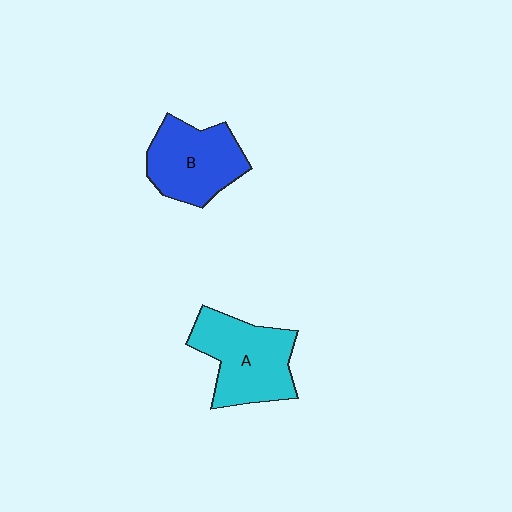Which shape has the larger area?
Shape A (cyan).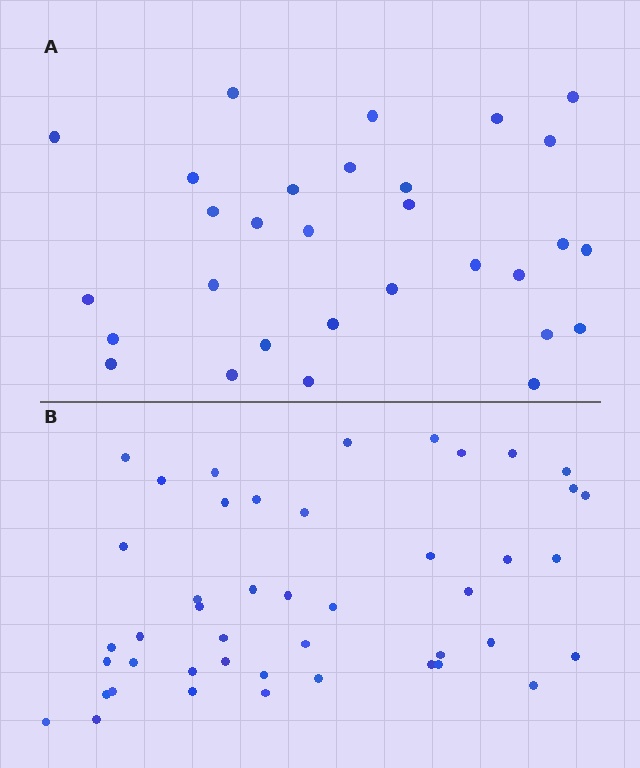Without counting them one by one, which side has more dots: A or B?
Region B (the bottom region) has more dots.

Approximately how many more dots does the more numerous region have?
Region B has approximately 15 more dots than region A.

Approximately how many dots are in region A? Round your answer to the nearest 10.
About 30 dots.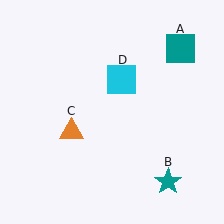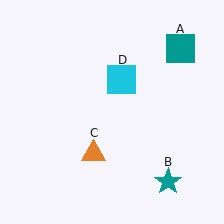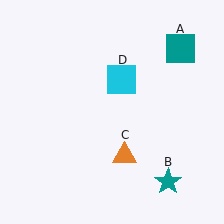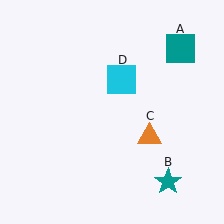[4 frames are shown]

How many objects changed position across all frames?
1 object changed position: orange triangle (object C).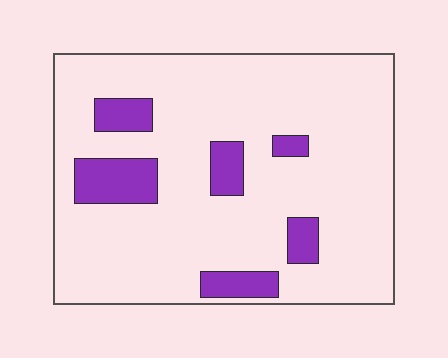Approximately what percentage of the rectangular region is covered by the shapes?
Approximately 15%.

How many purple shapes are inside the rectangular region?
6.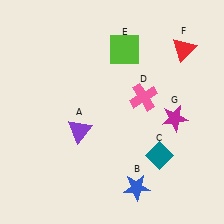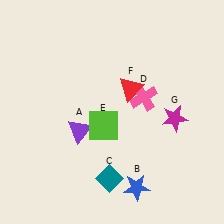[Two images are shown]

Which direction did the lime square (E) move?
The lime square (E) moved down.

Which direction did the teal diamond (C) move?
The teal diamond (C) moved left.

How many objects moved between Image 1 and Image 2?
3 objects moved between the two images.